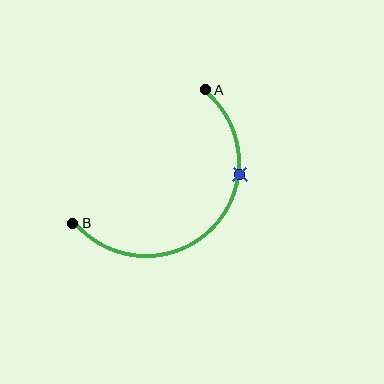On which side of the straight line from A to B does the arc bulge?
The arc bulges below and to the right of the straight line connecting A and B.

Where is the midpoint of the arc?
The arc midpoint is the point on the curve farthest from the straight line joining A and B. It sits below and to the right of that line.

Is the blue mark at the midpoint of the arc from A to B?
No. The blue mark lies on the arc but is closer to endpoint A. The arc midpoint would be at the point on the curve equidistant along the arc from both A and B.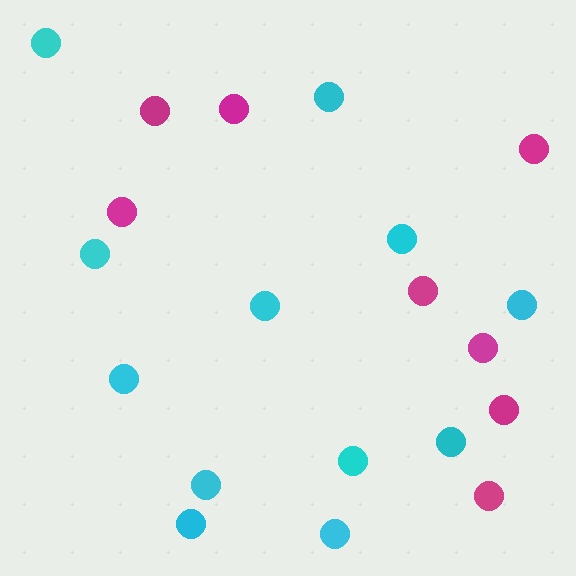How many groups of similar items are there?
There are 2 groups: one group of cyan circles (12) and one group of magenta circles (8).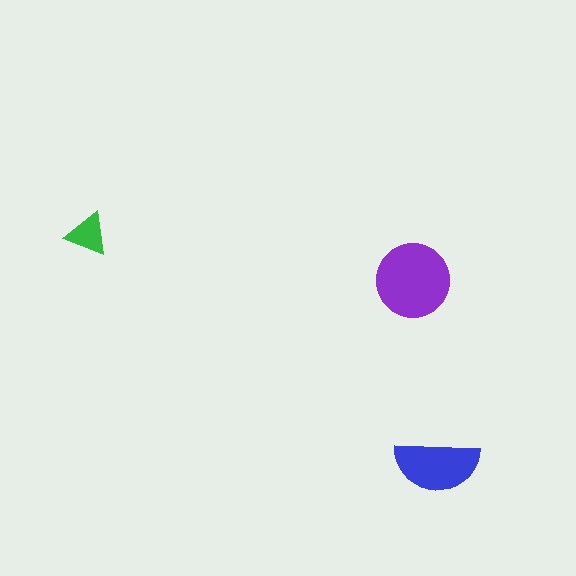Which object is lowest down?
The blue semicircle is bottommost.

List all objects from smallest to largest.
The green triangle, the blue semicircle, the purple circle.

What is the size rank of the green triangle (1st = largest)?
3rd.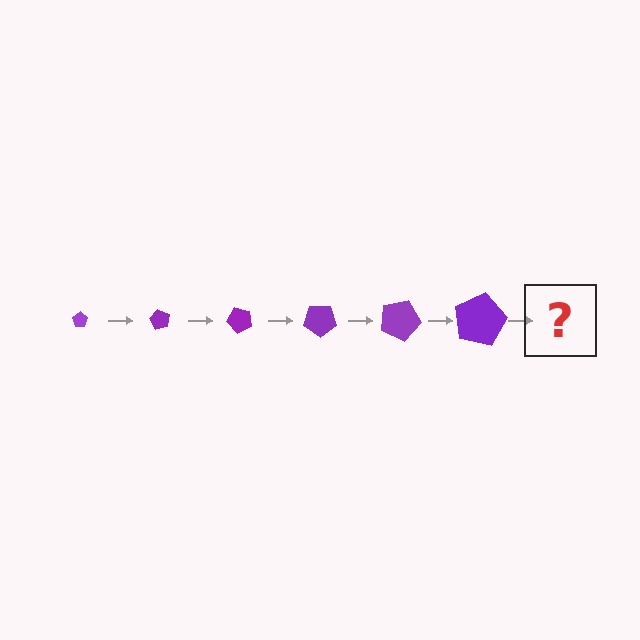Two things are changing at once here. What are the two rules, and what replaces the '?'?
The two rules are that the pentagon grows larger each step and it rotates 60 degrees each step. The '?' should be a pentagon, larger than the previous one and rotated 360 degrees from the start.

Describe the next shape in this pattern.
It should be a pentagon, larger than the previous one and rotated 360 degrees from the start.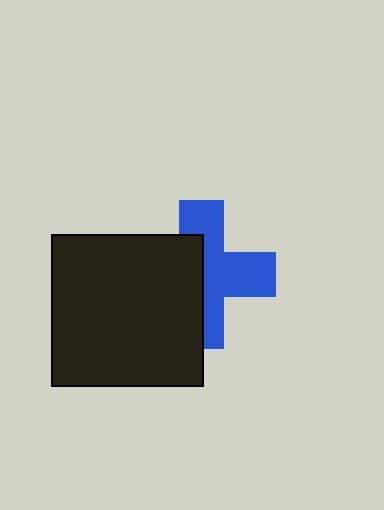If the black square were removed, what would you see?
You would see the complete blue cross.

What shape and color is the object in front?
The object in front is a black square.